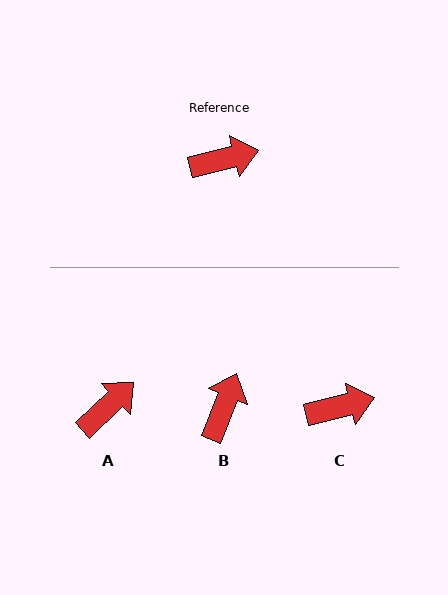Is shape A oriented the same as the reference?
No, it is off by about 30 degrees.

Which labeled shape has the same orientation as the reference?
C.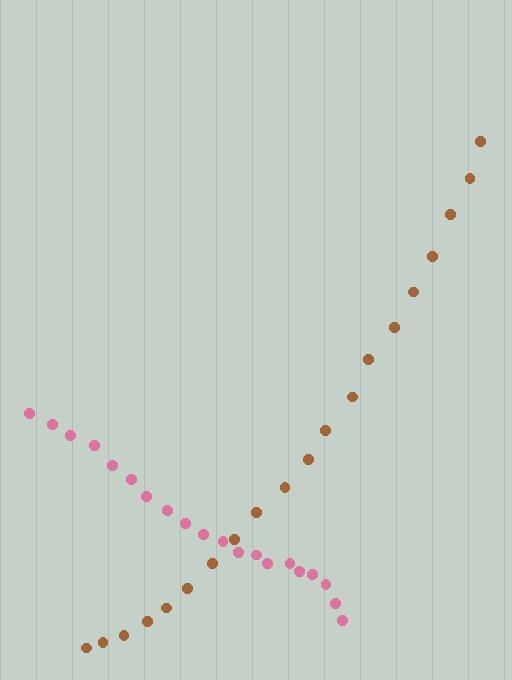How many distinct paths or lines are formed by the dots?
There are 2 distinct paths.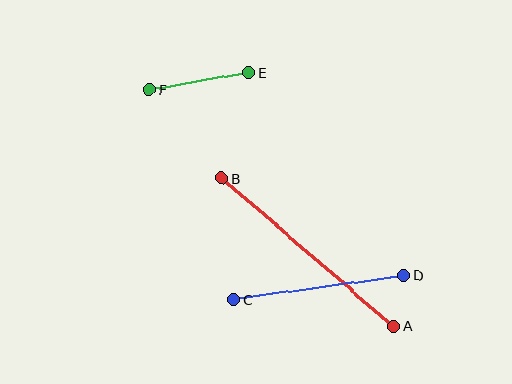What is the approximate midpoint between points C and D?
The midpoint is at approximately (319, 288) pixels.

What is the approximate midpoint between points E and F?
The midpoint is at approximately (199, 81) pixels.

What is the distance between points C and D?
The distance is approximately 171 pixels.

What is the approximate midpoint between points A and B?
The midpoint is at approximately (308, 252) pixels.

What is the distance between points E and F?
The distance is approximately 101 pixels.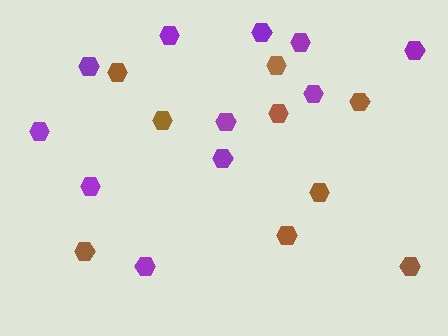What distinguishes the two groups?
There are 2 groups: one group of brown hexagons (9) and one group of purple hexagons (11).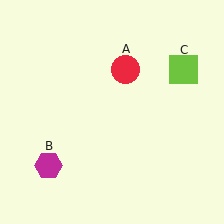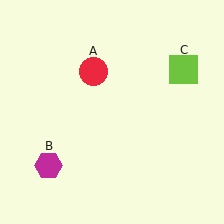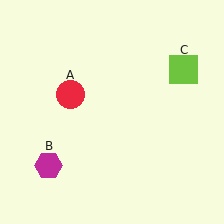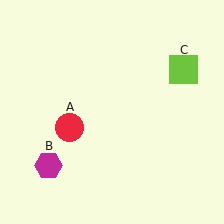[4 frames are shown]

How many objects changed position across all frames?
1 object changed position: red circle (object A).